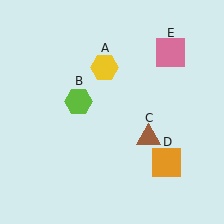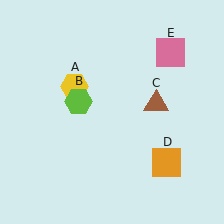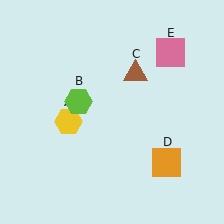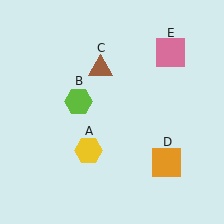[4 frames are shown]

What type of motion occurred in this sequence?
The yellow hexagon (object A), brown triangle (object C) rotated counterclockwise around the center of the scene.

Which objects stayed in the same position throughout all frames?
Lime hexagon (object B) and orange square (object D) and pink square (object E) remained stationary.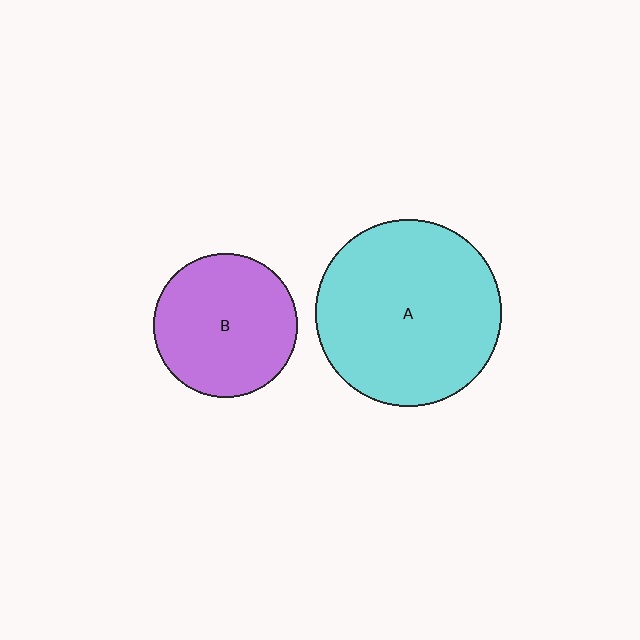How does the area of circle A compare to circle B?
Approximately 1.7 times.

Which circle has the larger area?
Circle A (cyan).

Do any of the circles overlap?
No, none of the circles overlap.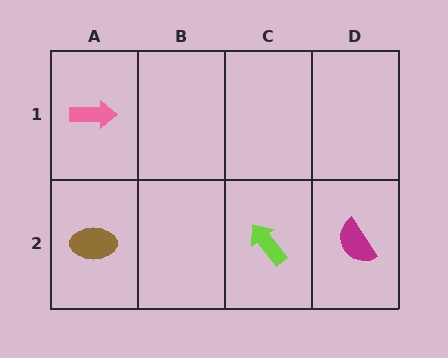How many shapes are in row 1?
1 shape.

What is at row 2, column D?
A magenta semicircle.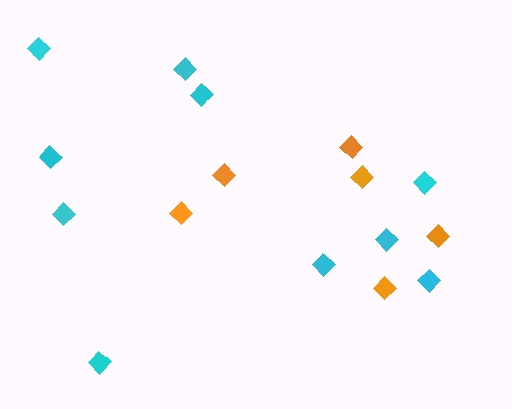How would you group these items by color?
There are 2 groups: one group of cyan diamonds (10) and one group of orange diamonds (6).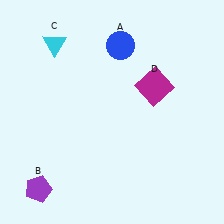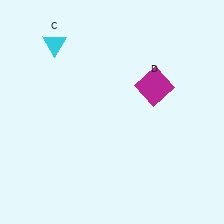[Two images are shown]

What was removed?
The purple pentagon (B), the blue circle (A) were removed in Image 2.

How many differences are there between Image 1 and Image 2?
There are 2 differences between the two images.